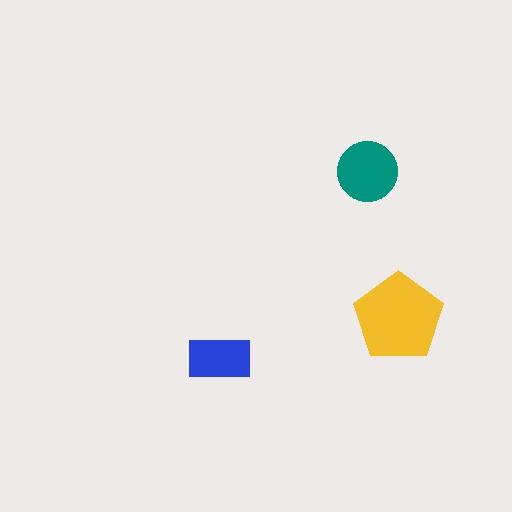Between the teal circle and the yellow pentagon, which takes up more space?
The yellow pentagon.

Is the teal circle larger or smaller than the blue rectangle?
Larger.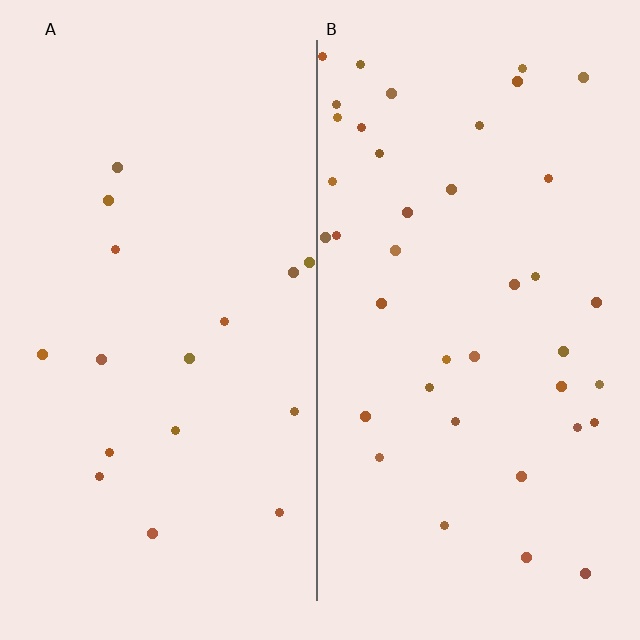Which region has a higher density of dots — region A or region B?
B (the right).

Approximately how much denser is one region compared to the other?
Approximately 2.4× — region B over region A.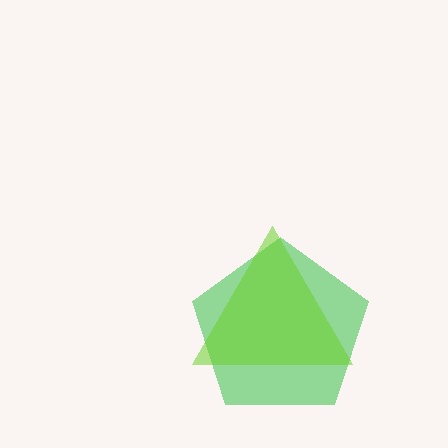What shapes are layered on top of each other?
The layered shapes are: a green pentagon, a lime triangle.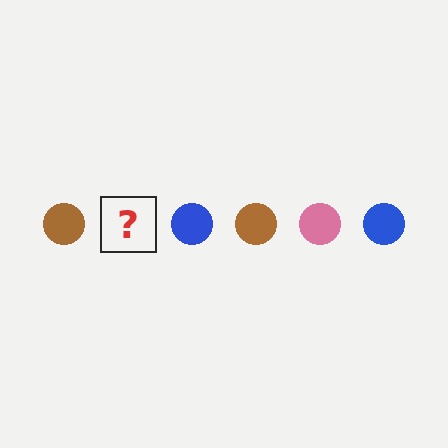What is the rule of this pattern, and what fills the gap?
The rule is that the pattern cycles through brown, pink, blue circles. The gap should be filled with a pink circle.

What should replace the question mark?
The question mark should be replaced with a pink circle.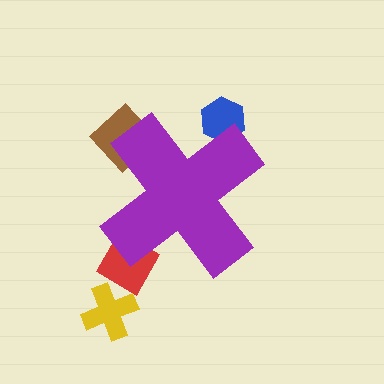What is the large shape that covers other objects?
A purple cross.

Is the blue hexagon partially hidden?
Yes, the blue hexagon is partially hidden behind the purple cross.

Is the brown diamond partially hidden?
Yes, the brown diamond is partially hidden behind the purple cross.